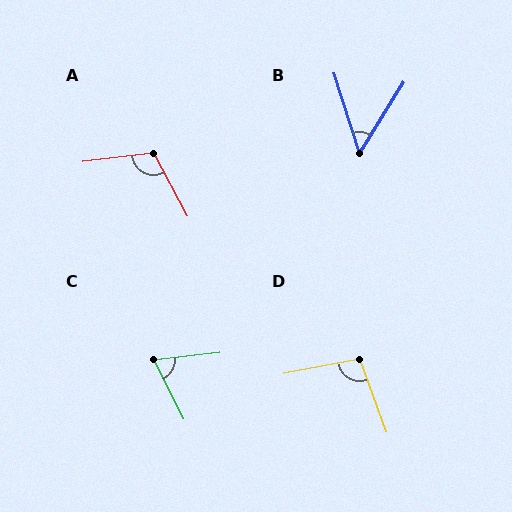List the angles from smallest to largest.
B (49°), C (70°), D (99°), A (111°).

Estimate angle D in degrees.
Approximately 99 degrees.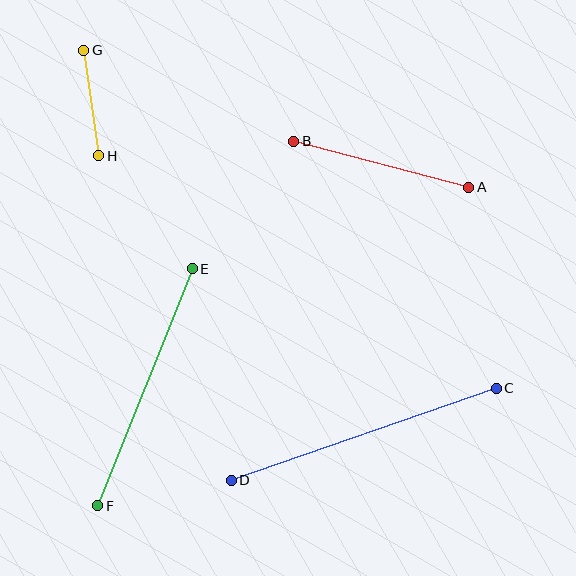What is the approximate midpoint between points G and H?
The midpoint is at approximately (91, 103) pixels.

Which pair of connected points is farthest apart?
Points C and D are farthest apart.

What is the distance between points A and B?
The distance is approximately 181 pixels.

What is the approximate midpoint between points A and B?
The midpoint is at approximately (381, 164) pixels.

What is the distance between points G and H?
The distance is approximately 107 pixels.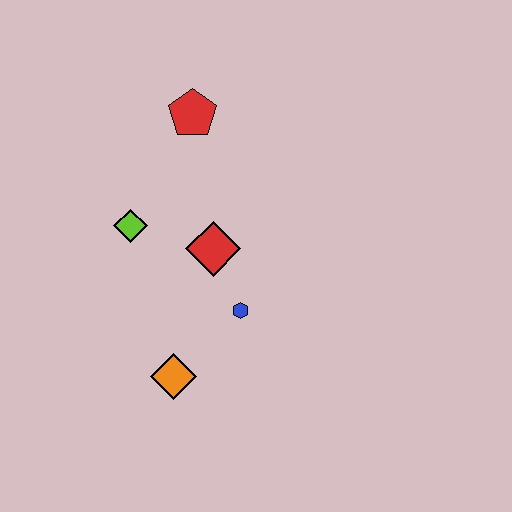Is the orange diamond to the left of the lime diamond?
No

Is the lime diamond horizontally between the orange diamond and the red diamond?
No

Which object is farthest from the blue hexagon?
The red pentagon is farthest from the blue hexagon.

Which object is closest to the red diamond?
The blue hexagon is closest to the red diamond.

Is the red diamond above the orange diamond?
Yes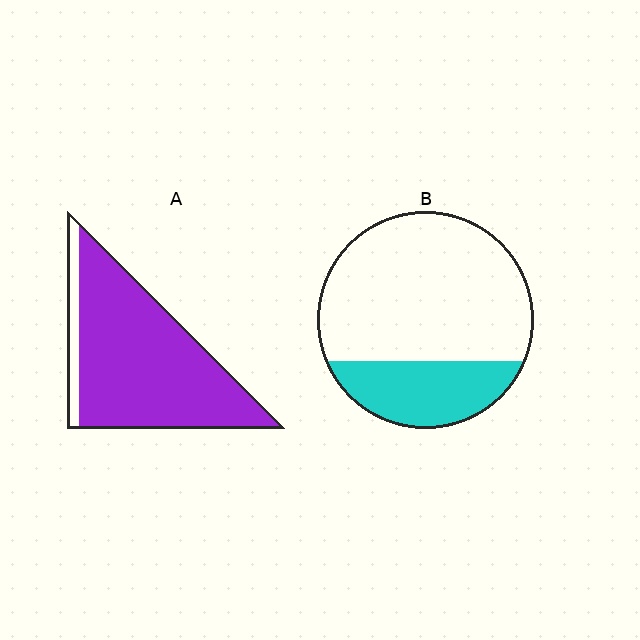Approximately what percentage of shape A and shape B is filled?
A is approximately 90% and B is approximately 25%.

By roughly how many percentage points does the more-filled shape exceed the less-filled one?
By roughly 65 percentage points (A over B).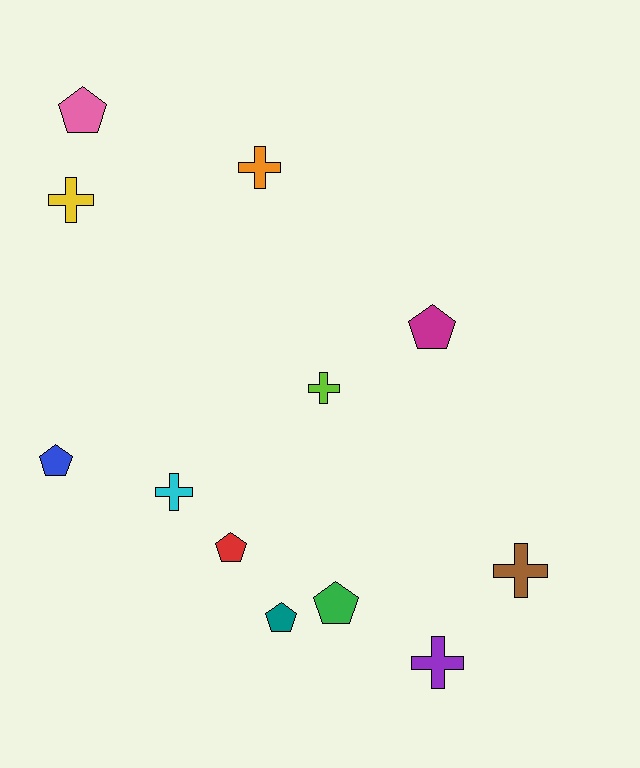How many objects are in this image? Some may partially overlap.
There are 12 objects.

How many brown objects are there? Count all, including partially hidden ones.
There is 1 brown object.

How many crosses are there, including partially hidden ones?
There are 6 crosses.